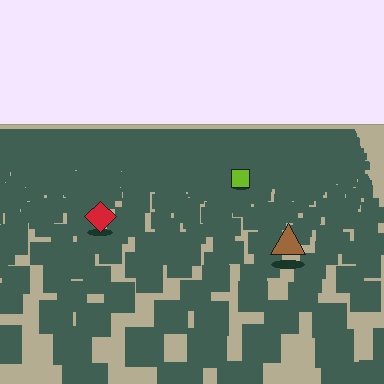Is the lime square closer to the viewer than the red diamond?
No. The red diamond is closer — you can tell from the texture gradient: the ground texture is coarser near it.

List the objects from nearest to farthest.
From nearest to farthest: the brown triangle, the red diamond, the lime square.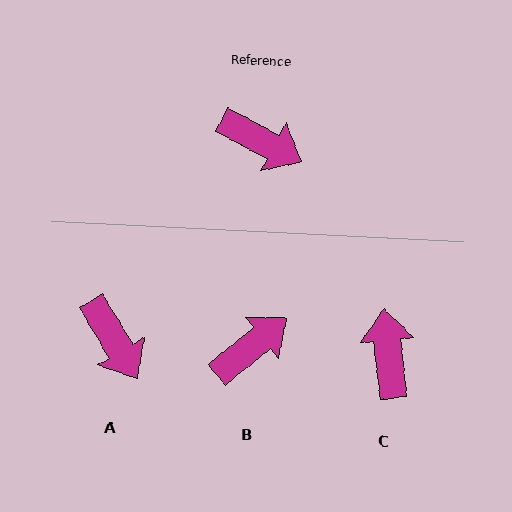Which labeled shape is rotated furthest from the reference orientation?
C, about 124 degrees away.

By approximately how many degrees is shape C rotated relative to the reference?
Approximately 124 degrees counter-clockwise.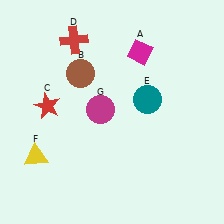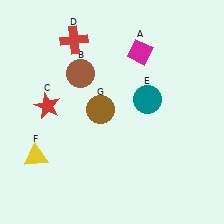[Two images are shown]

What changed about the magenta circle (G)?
In Image 1, G is magenta. In Image 2, it changed to brown.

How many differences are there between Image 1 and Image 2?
There is 1 difference between the two images.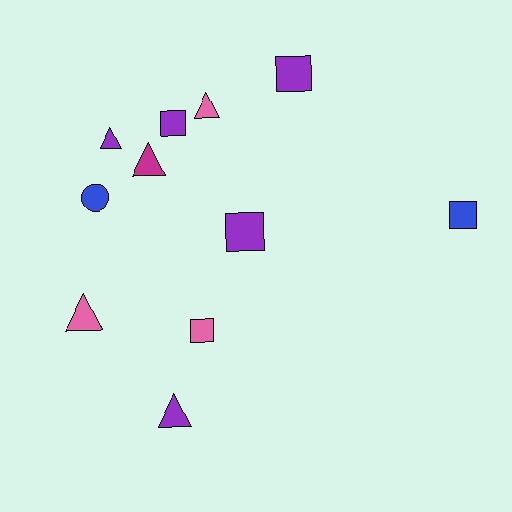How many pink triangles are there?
There are 2 pink triangles.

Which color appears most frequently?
Purple, with 5 objects.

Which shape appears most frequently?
Triangle, with 5 objects.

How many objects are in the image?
There are 11 objects.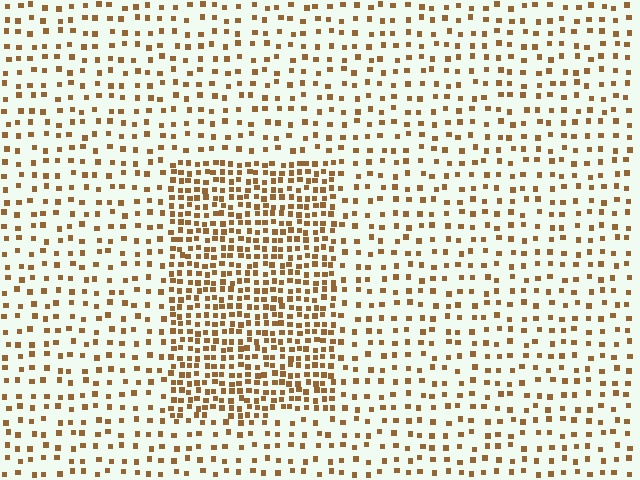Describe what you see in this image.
The image contains small brown elements arranged at two different densities. A rectangle-shaped region is visible where the elements are more densely packed than the surrounding area.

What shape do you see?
I see a rectangle.